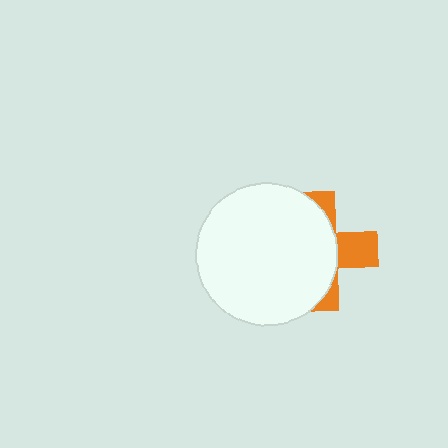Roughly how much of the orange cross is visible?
A small part of it is visible (roughly 34%).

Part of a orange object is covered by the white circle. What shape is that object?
It is a cross.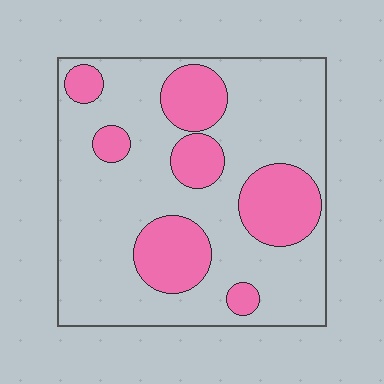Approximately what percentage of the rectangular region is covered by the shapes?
Approximately 25%.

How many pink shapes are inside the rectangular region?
7.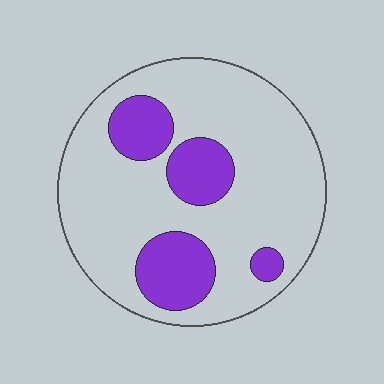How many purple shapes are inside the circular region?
4.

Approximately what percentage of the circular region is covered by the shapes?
Approximately 25%.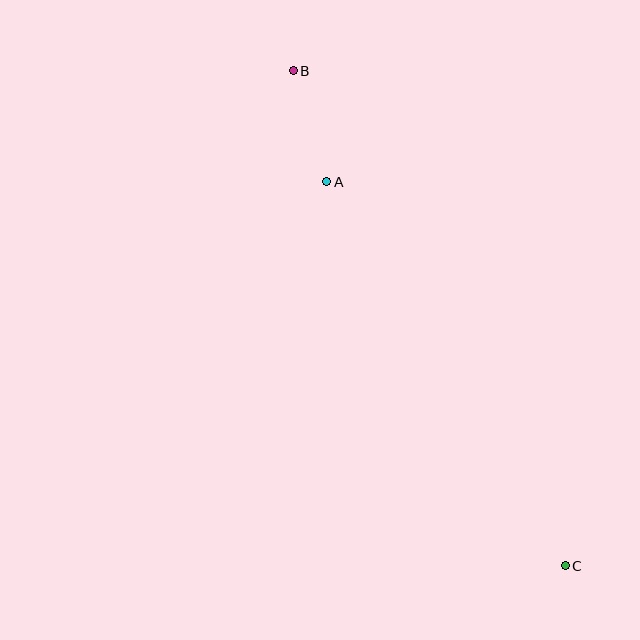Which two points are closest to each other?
Points A and B are closest to each other.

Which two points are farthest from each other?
Points B and C are farthest from each other.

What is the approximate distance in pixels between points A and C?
The distance between A and C is approximately 452 pixels.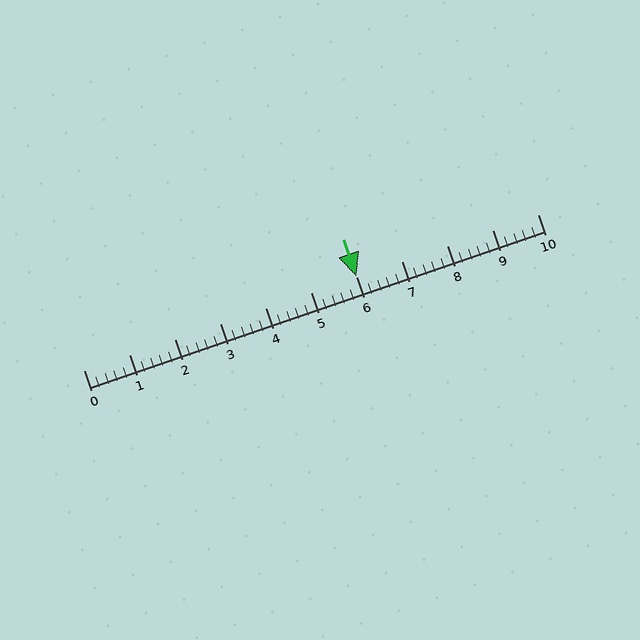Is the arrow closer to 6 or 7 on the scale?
The arrow is closer to 6.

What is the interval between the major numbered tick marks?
The major tick marks are spaced 1 units apart.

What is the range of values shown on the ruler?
The ruler shows values from 0 to 10.